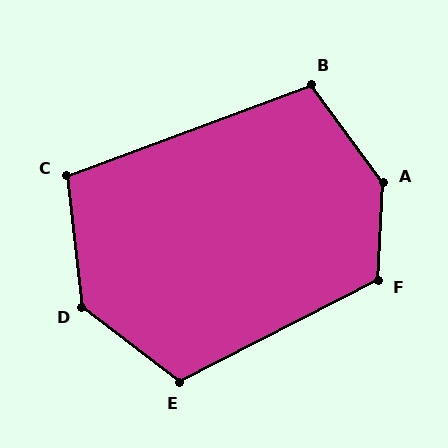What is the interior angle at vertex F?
Approximately 120 degrees (obtuse).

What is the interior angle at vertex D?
Approximately 134 degrees (obtuse).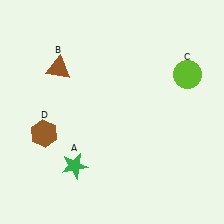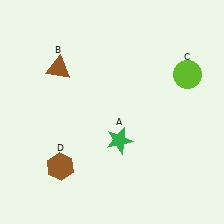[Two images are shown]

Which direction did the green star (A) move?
The green star (A) moved right.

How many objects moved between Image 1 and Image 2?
2 objects moved between the two images.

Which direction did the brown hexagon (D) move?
The brown hexagon (D) moved down.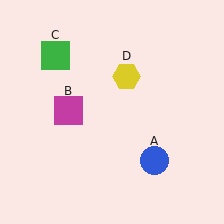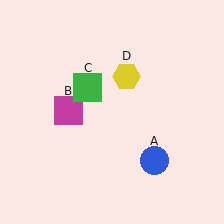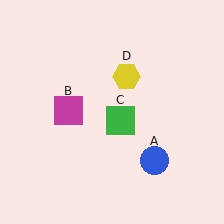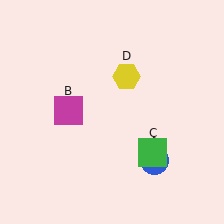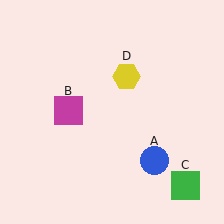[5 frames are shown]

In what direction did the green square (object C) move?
The green square (object C) moved down and to the right.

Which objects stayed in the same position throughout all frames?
Blue circle (object A) and magenta square (object B) and yellow hexagon (object D) remained stationary.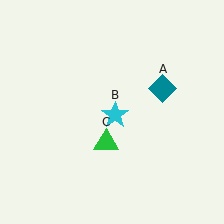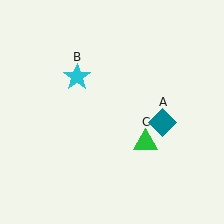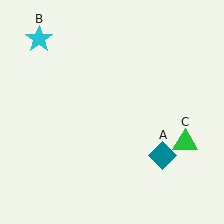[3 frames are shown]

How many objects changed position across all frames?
3 objects changed position: teal diamond (object A), cyan star (object B), green triangle (object C).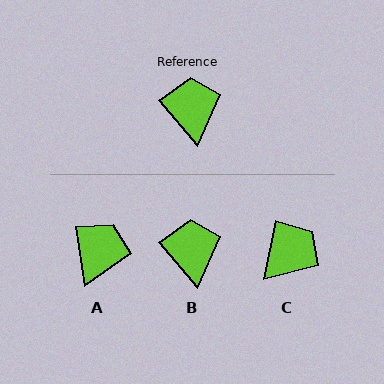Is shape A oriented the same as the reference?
No, it is off by about 31 degrees.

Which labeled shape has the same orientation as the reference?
B.